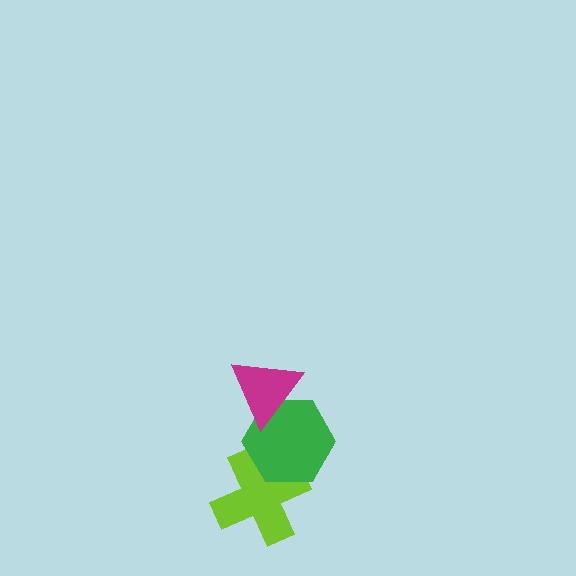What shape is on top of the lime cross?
The green hexagon is on top of the lime cross.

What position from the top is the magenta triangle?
The magenta triangle is 1st from the top.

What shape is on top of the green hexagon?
The magenta triangle is on top of the green hexagon.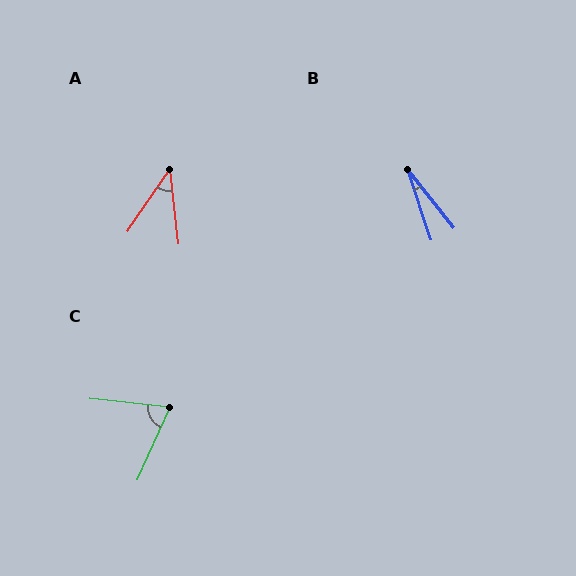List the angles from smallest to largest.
B (20°), A (41°), C (71°).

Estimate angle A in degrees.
Approximately 41 degrees.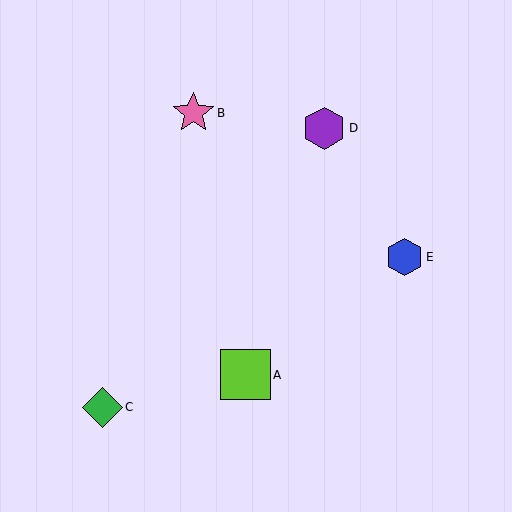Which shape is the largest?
The lime square (labeled A) is the largest.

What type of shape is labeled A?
Shape A is a lime square.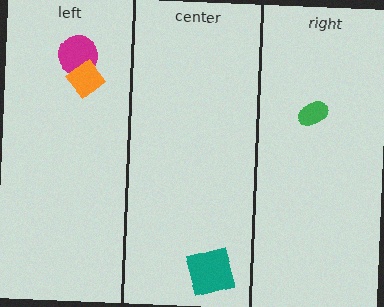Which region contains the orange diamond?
The left region.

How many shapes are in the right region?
1.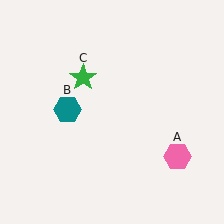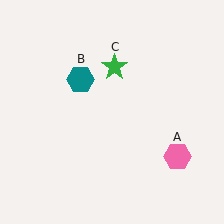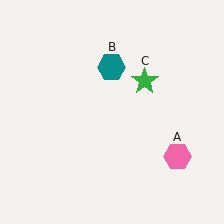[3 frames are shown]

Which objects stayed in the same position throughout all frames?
Pink hexagon (object A) remained stationary.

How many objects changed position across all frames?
2 objects changed position: teal hexagon (object B), green star (object C).